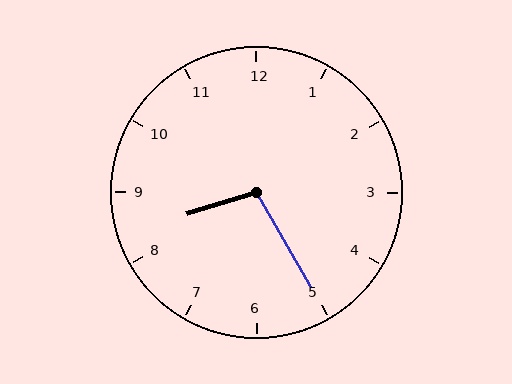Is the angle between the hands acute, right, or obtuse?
It is obtuse.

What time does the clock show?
8:25.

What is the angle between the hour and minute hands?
Approximately 102 degrees.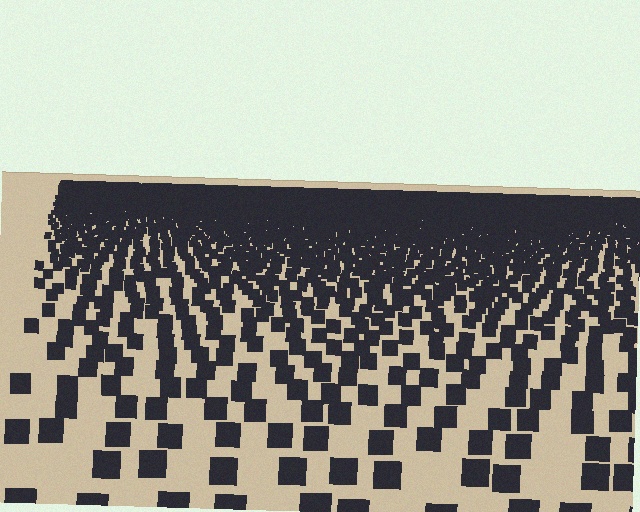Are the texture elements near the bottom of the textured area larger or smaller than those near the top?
Larger. Near the bottom, elements are closer to the viewer and appear at a bigger on-screen size.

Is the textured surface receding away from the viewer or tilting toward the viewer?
The surface is receding away from the viewer. Texture elements get smaller and denser toward the top.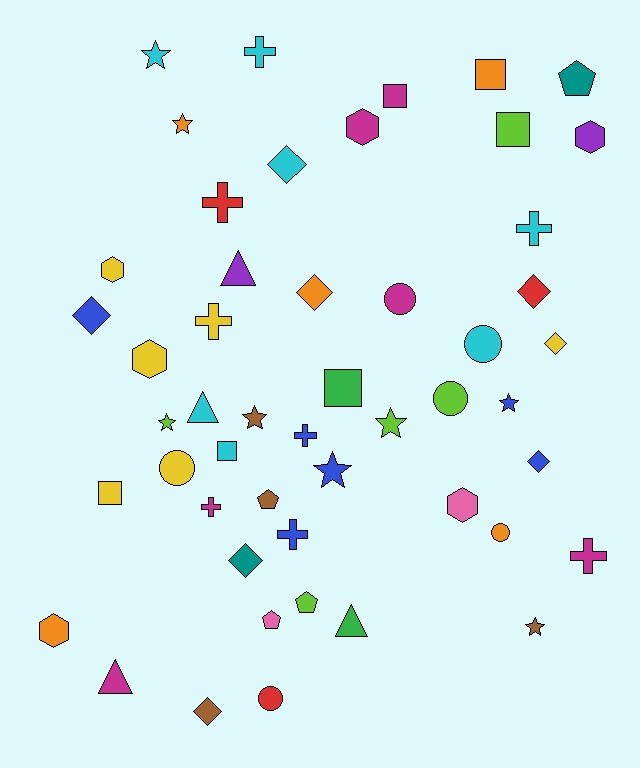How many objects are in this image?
There are 50 objects.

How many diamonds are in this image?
There are 8 diamonds.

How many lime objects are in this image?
There are 5 lime objects.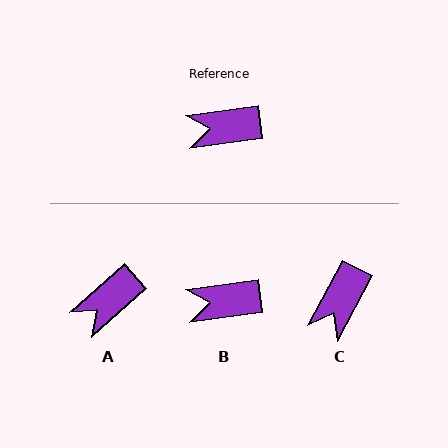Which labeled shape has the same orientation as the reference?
B.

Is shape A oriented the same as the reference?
No, it is off by about 34 degrees.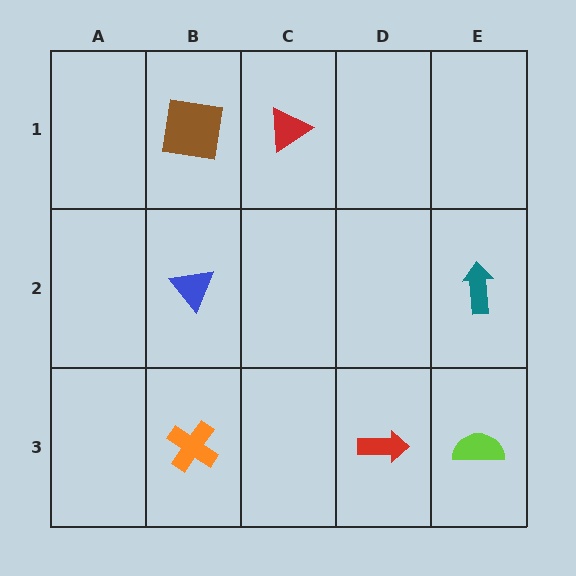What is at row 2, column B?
A blue triangle.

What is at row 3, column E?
A lime semicircle.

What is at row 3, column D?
A red arrow.